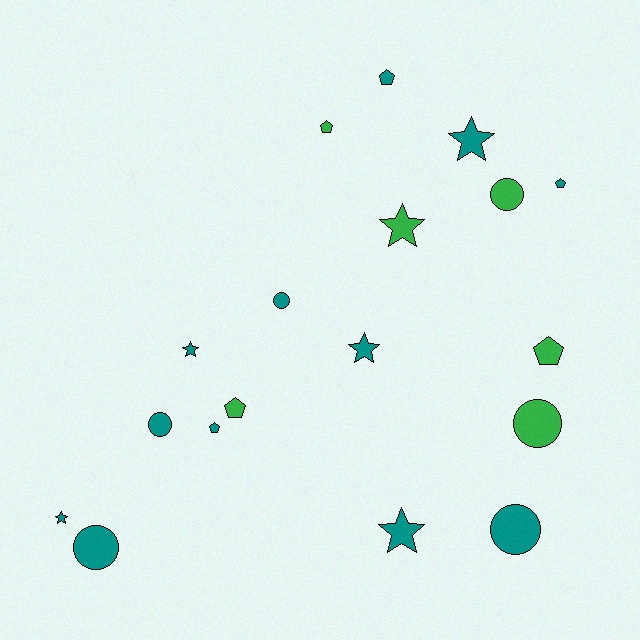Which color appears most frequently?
Teal, with 12 objects.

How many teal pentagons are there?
There are 3 teal pentagons.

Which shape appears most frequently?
Circle, with 6 objects.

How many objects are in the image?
There are 18 objects.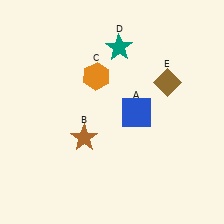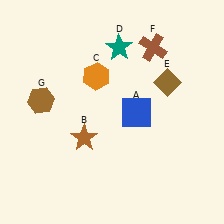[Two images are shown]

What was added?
A brown cross (F), a brown hexagon (G) were added in Image 2.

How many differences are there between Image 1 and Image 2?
There are 2 differences between the two images.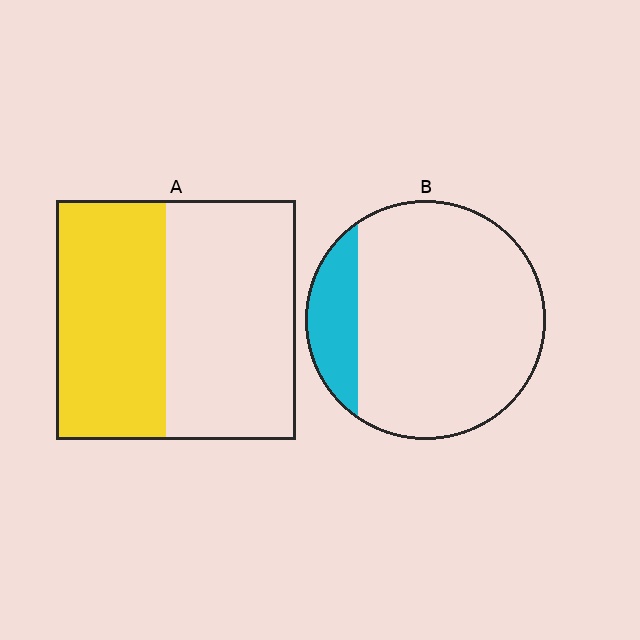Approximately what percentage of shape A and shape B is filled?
A is approximately 45% and B is approximately 15%.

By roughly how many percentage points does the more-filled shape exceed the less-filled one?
By roughly 30 percentage points (A over B).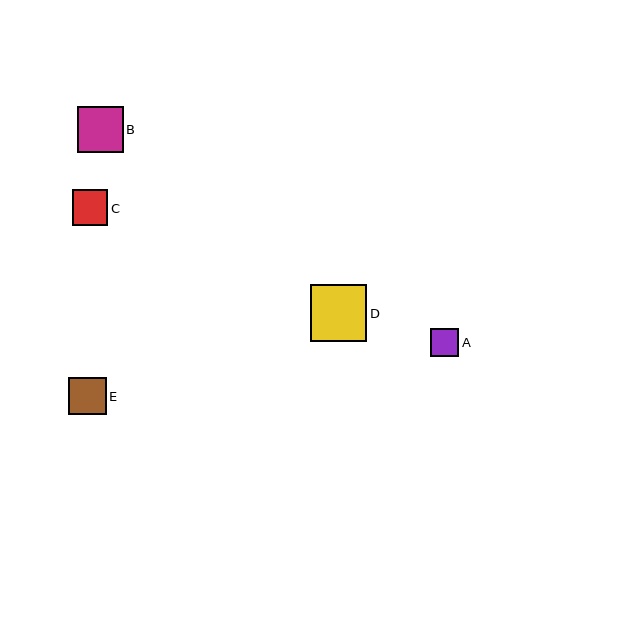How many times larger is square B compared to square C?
Square B is approximately 1.3 times the size of square C.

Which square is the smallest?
Square A is the smallest with a size of approximately 28 pixels.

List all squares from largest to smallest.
From largest to smallest: D, B, E, C, A.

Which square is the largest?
Square D is the largest with a size of approximately 56 pixels.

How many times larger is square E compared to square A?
Square E is approximately 1.3 times the size of square A.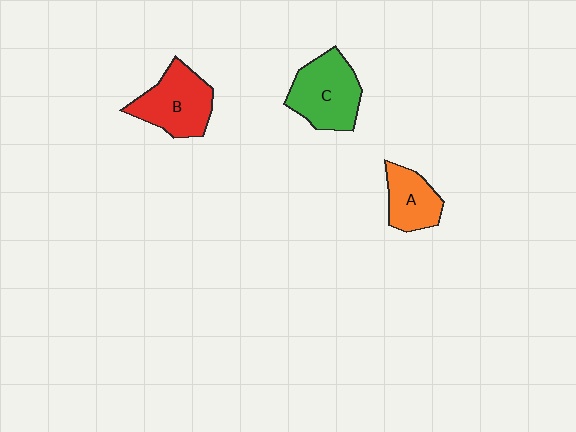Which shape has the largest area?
Shape C (green).